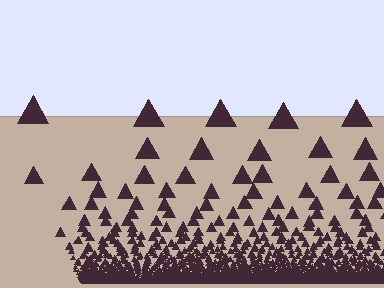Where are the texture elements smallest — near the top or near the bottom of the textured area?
Near the bottom.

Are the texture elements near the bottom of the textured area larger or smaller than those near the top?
Smaller. The gradient is inverted — elements near the bottom are smaller and denser.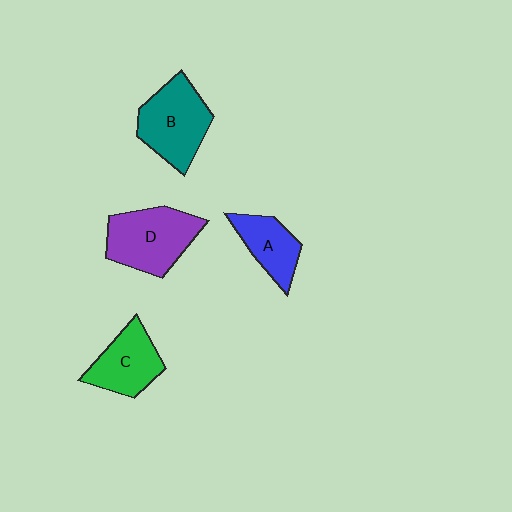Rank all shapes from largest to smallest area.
From largest to smallest: D (purple), B (teal), C (green), A (blue).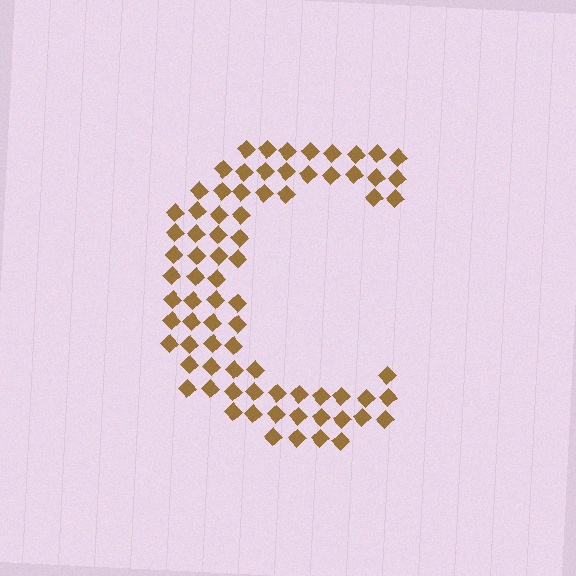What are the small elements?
The small elements are diamonds.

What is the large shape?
The large shape is the letter C.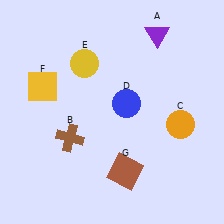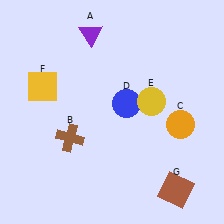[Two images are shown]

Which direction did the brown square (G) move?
The brown square (G) moved right.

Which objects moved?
The objects that moved are: the purple triangle (A), the yellow circle (E), the brown square (G).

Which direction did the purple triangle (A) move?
The purple triangle (A) moved left.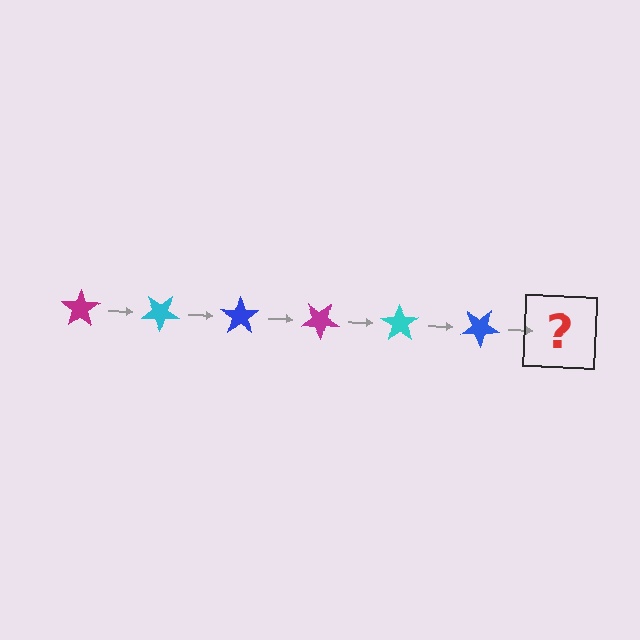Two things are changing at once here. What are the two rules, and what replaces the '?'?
The two rules are that it rotates 35 degrees each step and the color cycles through magenta, cyan, and blue. The '?' should be a magenta star, rotated 210 degrees from the start.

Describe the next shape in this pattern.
It should be a magenta star, rotated 210 degrees from the start.